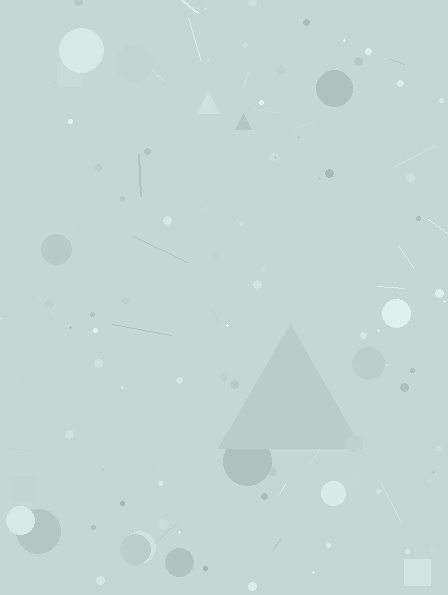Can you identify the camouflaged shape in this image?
The camouflaged shape is a triangle.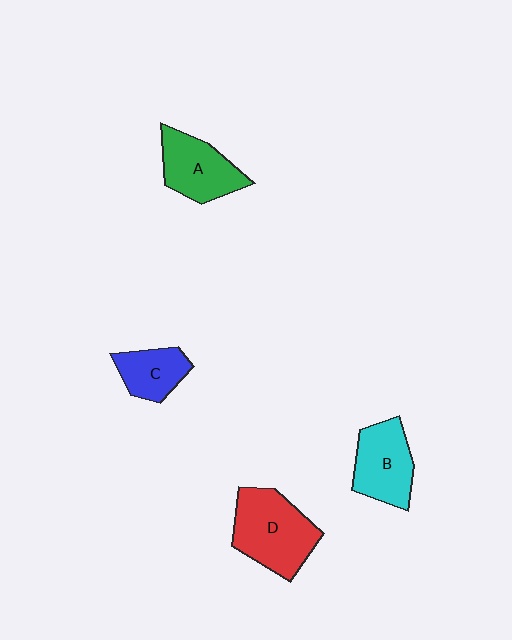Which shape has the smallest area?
Shape C (blue).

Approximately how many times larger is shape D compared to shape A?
Approximately 1.3 times.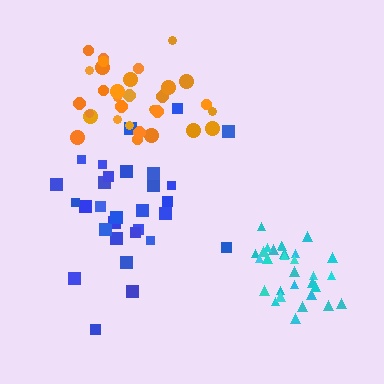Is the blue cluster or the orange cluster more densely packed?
Orange.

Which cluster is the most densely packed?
Cyan.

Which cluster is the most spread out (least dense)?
Blue.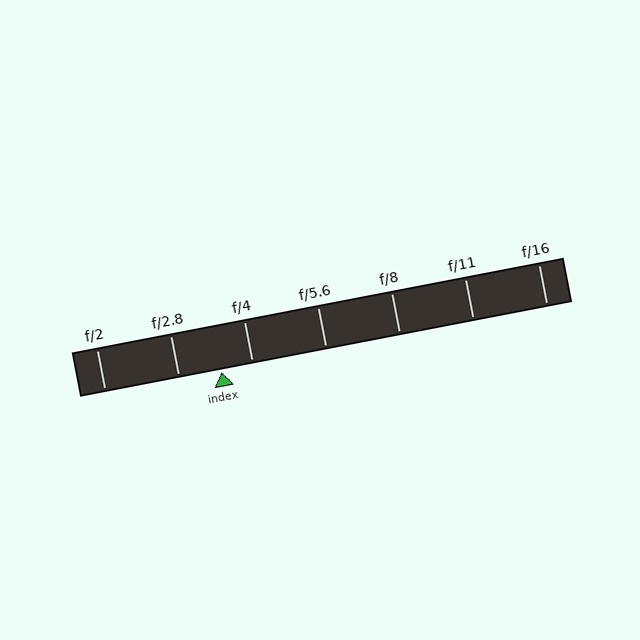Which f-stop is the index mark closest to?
The index mark is closest to f/4.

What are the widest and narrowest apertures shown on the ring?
The widest aperture shown is f/2 and the narrowest is f/16.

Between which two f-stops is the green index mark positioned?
The index mark is between f/2.8 and f/4.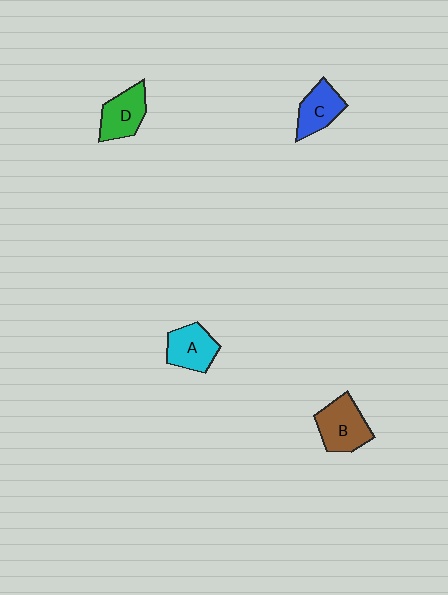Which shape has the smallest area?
Shape C (blue).